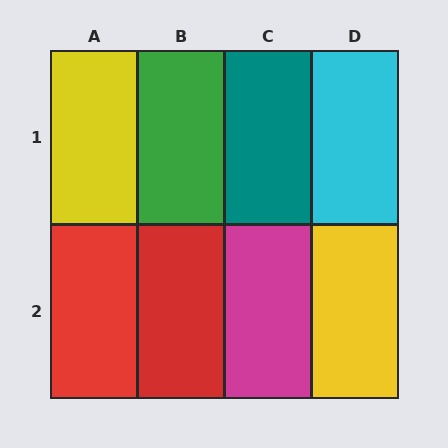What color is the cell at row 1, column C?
Teal.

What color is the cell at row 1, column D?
Cyan.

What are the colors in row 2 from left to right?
Red, red, magenta, yellow.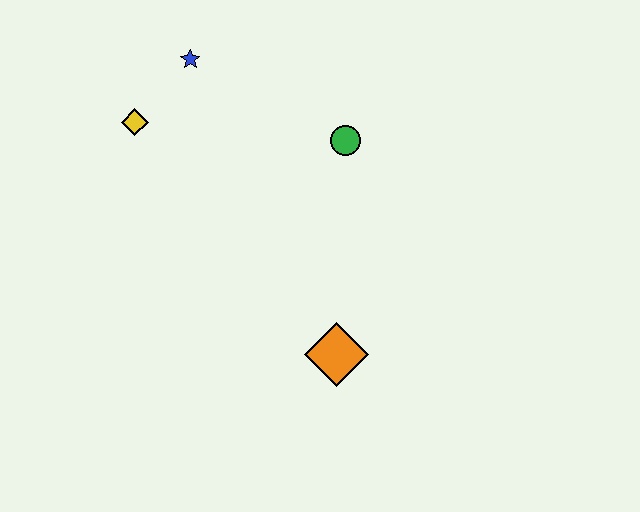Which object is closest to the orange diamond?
The green circle is closest to the orange diamond.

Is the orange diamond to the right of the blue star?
Yes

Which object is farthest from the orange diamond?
The blue star is farthest from the orange diamond.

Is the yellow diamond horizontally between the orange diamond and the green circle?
No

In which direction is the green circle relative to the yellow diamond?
The green circle is to the right of the yellow diamond.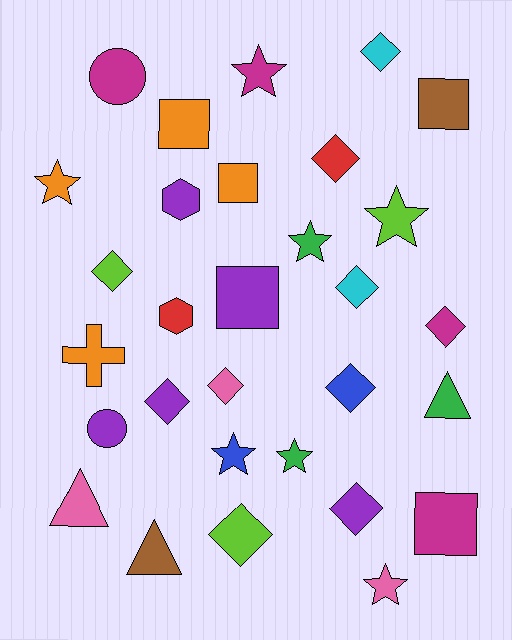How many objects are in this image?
There are 30 objects.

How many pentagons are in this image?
There are no pentagons.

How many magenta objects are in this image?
There are 4 magenta objects.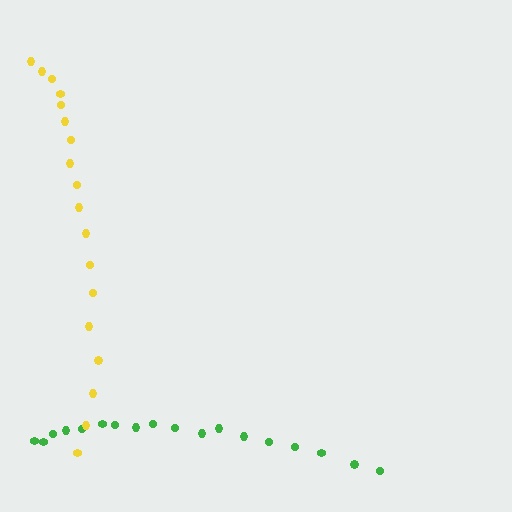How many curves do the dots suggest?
There are 2 distinct paths.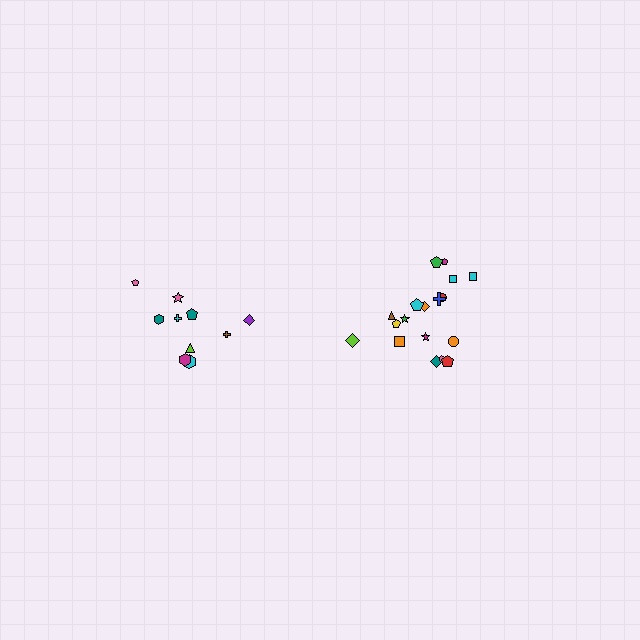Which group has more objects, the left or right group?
The right group.